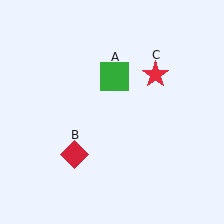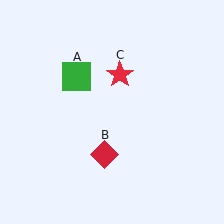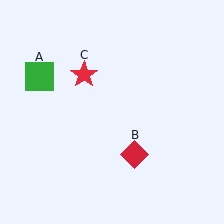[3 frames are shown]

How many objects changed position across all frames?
3 objects changed position: green square (object A), red diamond (object B), red star (object C).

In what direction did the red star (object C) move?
The red star (object C) moved left.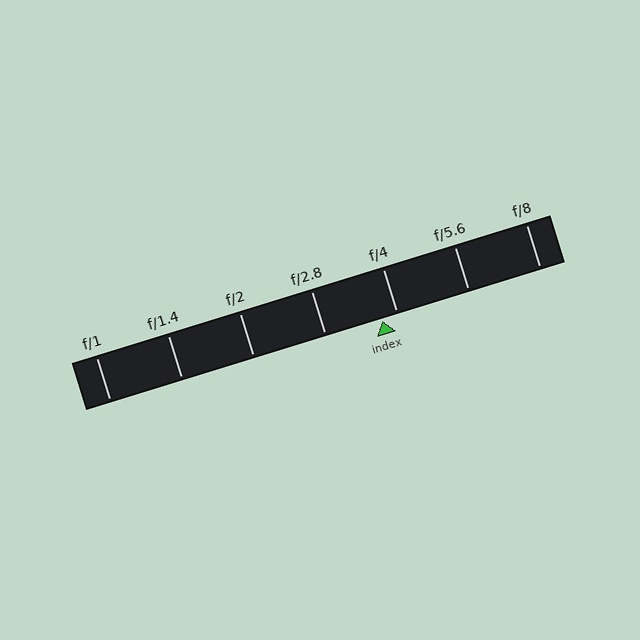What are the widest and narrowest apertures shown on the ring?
The widest aperture shown is f/1 and the narrowest is f/8.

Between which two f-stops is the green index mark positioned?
The index mark is between f/2.8 and f/4.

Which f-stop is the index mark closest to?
The index mark is closest to f/4.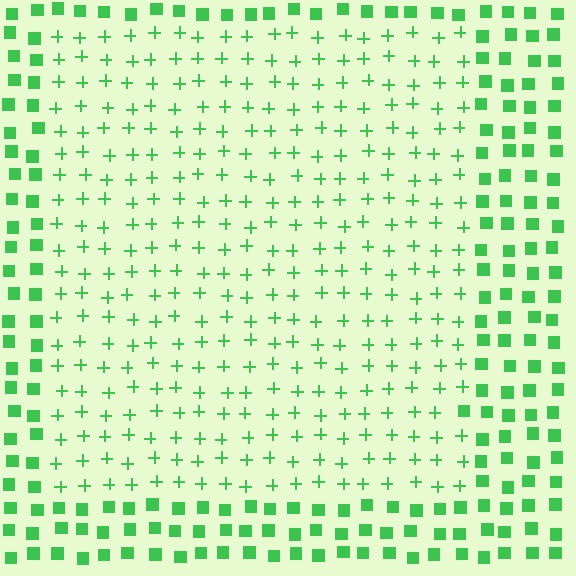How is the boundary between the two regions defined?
The boundary is defined by a change in element shape: plus signs inside vs. squares outside. All elements share the same color and spacing.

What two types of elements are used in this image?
The image uses plus signs inside the rectangle region and squares outside it.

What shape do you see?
I see a rectangle.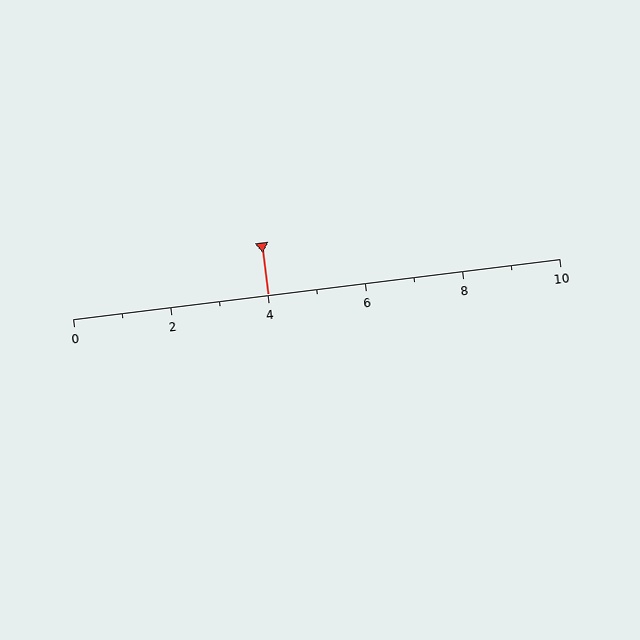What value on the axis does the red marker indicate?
The marker indicates approximately 4.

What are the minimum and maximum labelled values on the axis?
The axis runs from 0 to 10.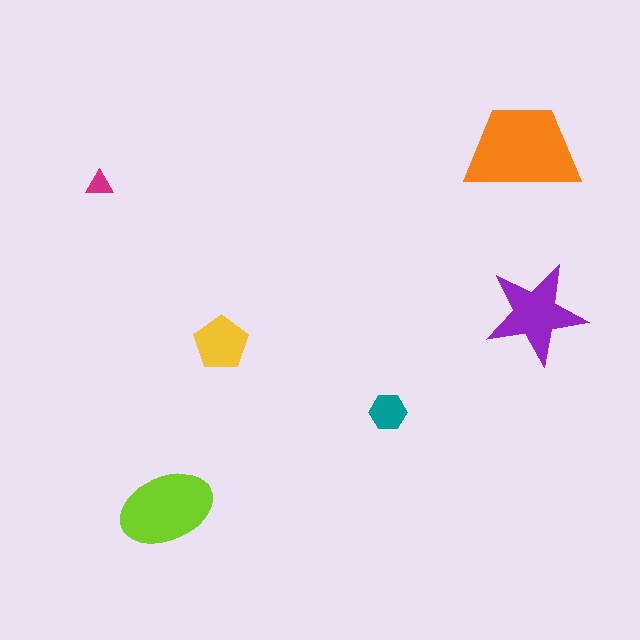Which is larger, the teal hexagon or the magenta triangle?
The teal hexagon.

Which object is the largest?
The orange trapezoid.